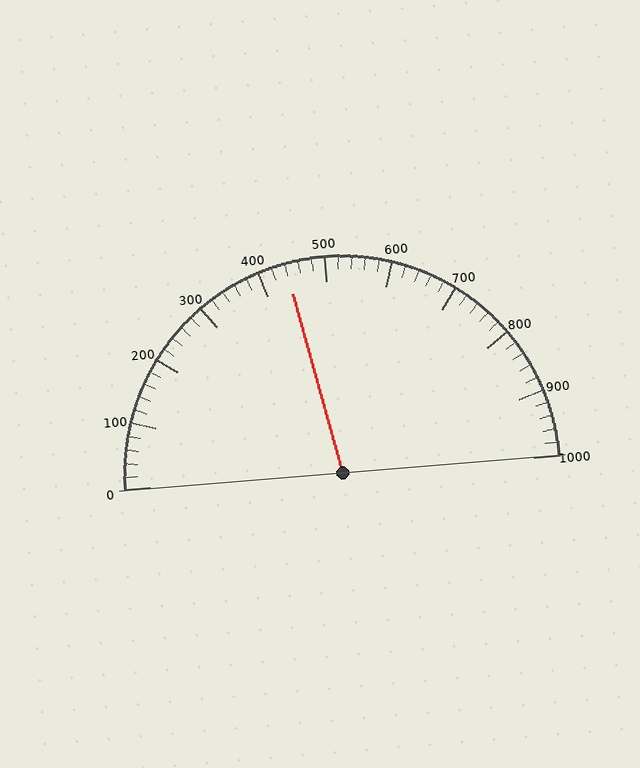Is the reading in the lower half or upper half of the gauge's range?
The reading is in the lower half of the range (0 to 1000).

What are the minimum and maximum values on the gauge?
The gauge ranges from 0 to 1000.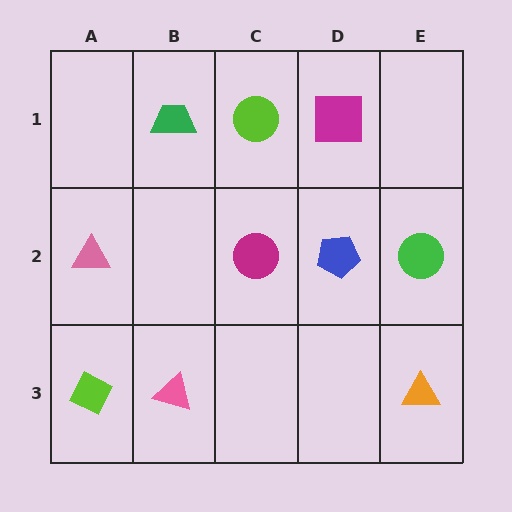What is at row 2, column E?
A green circle.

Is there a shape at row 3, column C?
No, that cell is empty.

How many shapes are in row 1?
3 shapes.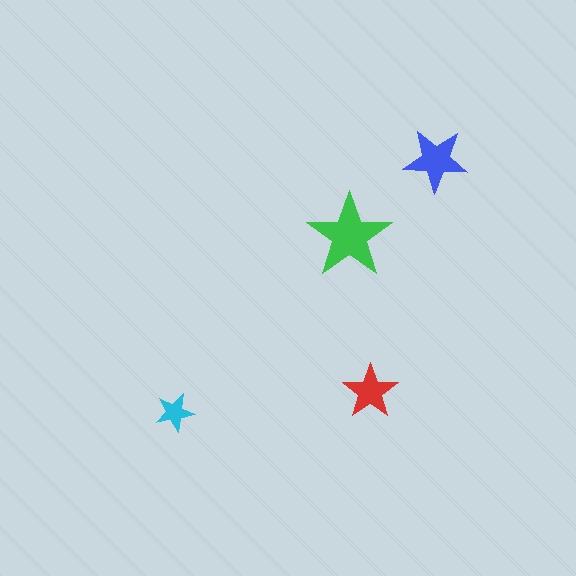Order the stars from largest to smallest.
the green one, the blue one, the red one, the cyan one.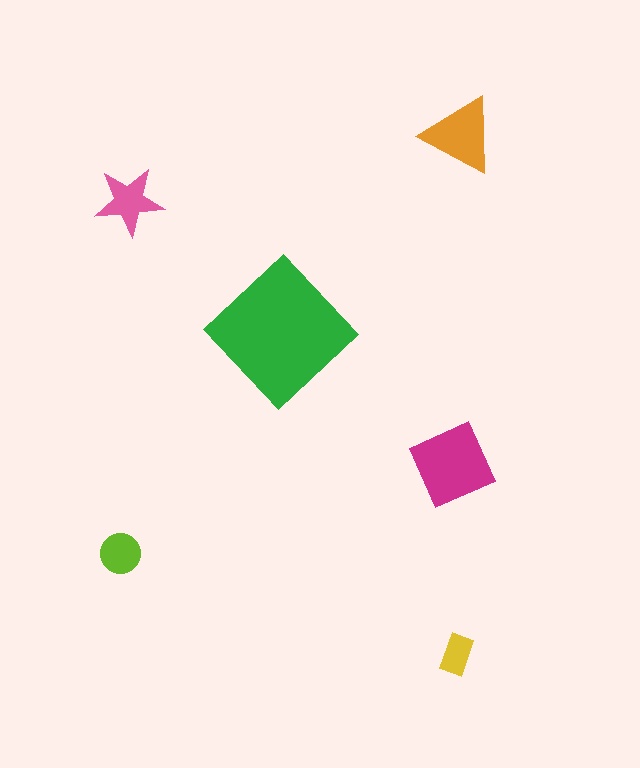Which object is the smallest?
The yellow rectangle.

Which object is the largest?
The green diamond.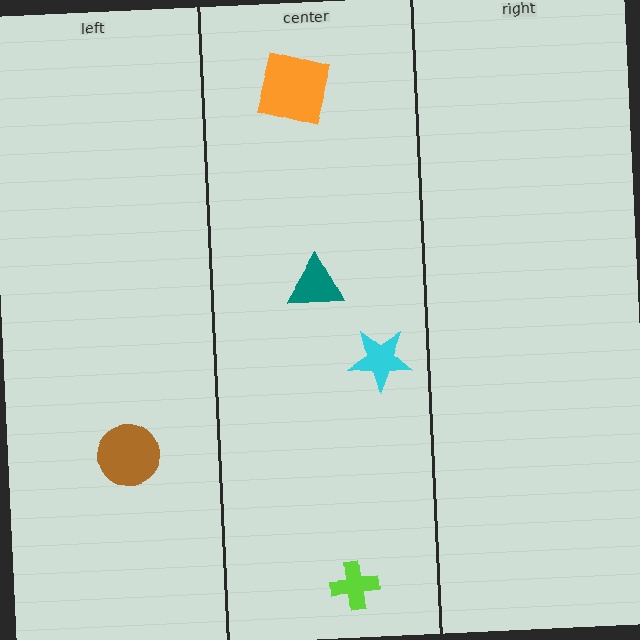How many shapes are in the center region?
4.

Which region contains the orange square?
The center region.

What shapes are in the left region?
The brown circle.